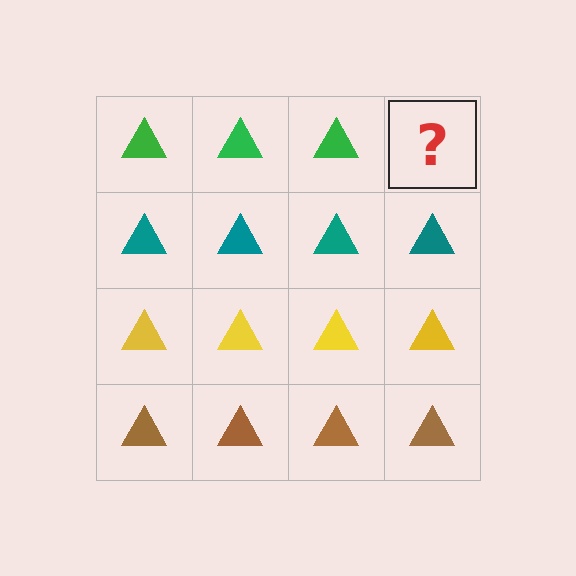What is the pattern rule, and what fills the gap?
The rule is that each row has a consistent color. The gap should be filled with a green triangle.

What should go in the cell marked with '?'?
The missing cell should contain a green triangle.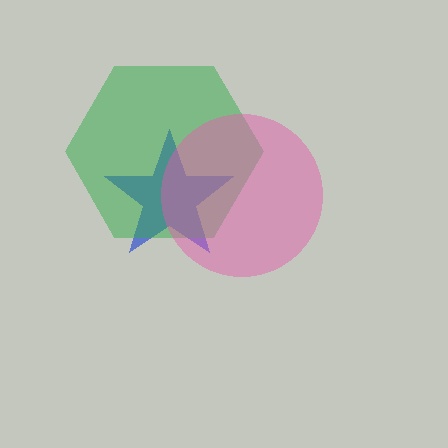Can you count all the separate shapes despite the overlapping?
Yes, there are 3 separate shapes.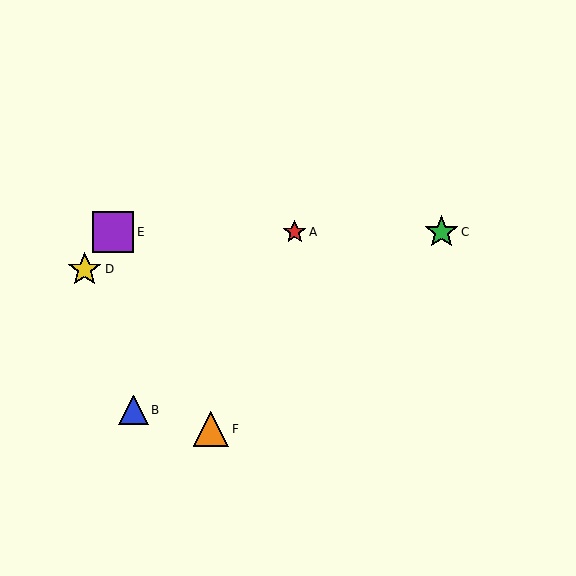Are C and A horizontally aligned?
Yes, both are at y≈232.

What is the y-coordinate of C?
Object C is at y≈232.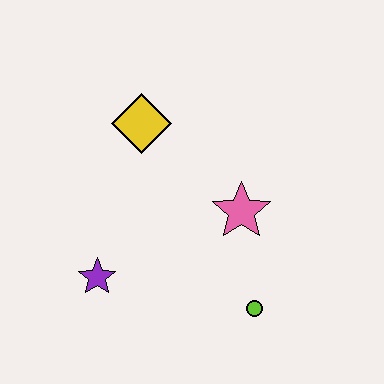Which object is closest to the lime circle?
The pink star is closest to the lime circle.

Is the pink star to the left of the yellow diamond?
No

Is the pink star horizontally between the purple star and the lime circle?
Yes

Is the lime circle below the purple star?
Yes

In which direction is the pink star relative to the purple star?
The pink star is to the right of the purple star.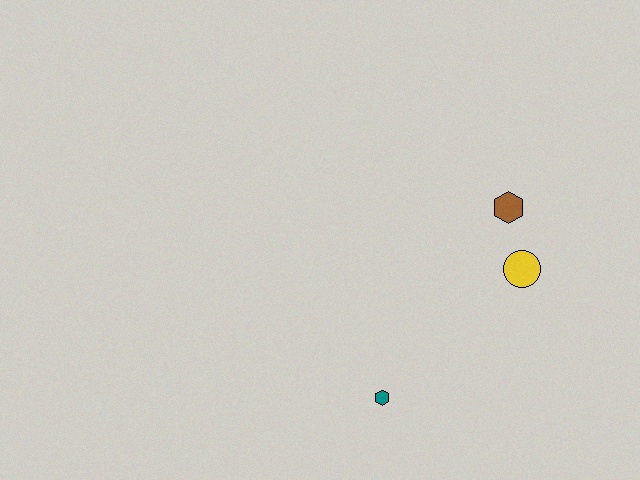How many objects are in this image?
There are 3 objects.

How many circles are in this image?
There is 1 circle.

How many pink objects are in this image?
There are no pink objects.